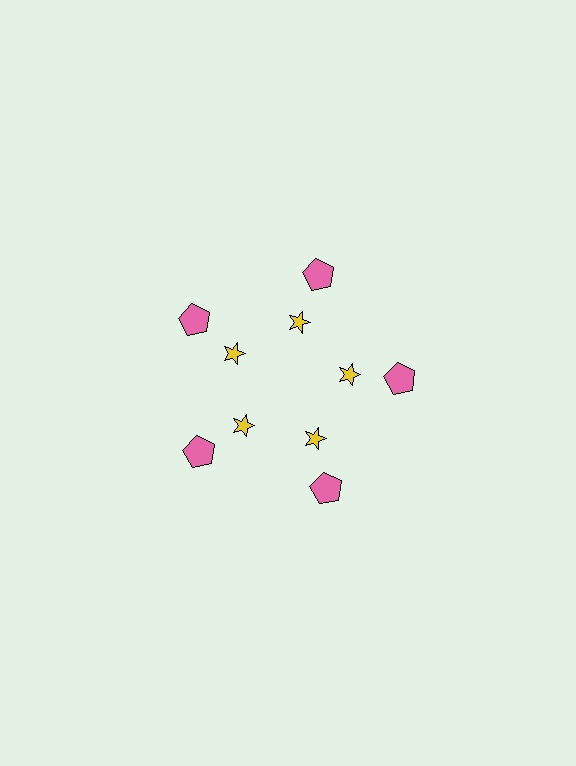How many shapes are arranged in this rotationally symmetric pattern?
There are 10 shapes, arranged in 5 groups of 2.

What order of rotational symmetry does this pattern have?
This pattern has 5-fold rotational symmetry.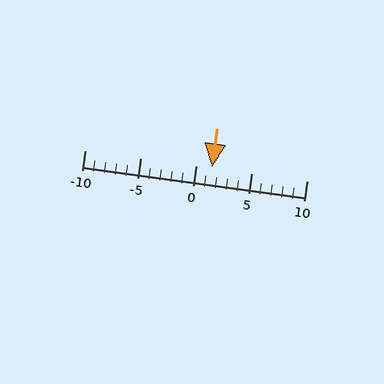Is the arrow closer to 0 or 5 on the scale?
The arrow is closer to 0.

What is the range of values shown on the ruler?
The ruler shows values from -10 to 10.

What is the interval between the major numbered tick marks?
The major tick marks are spaced 5 units apart.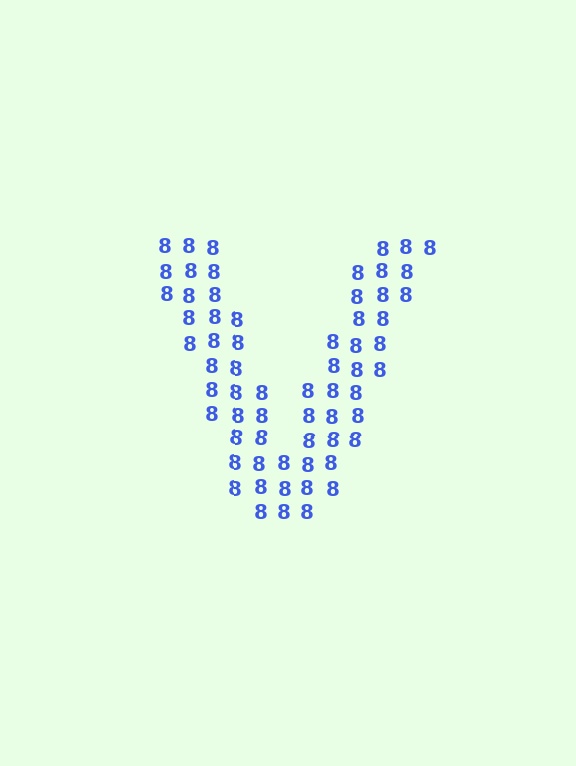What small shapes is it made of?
It is made of small digit 8's.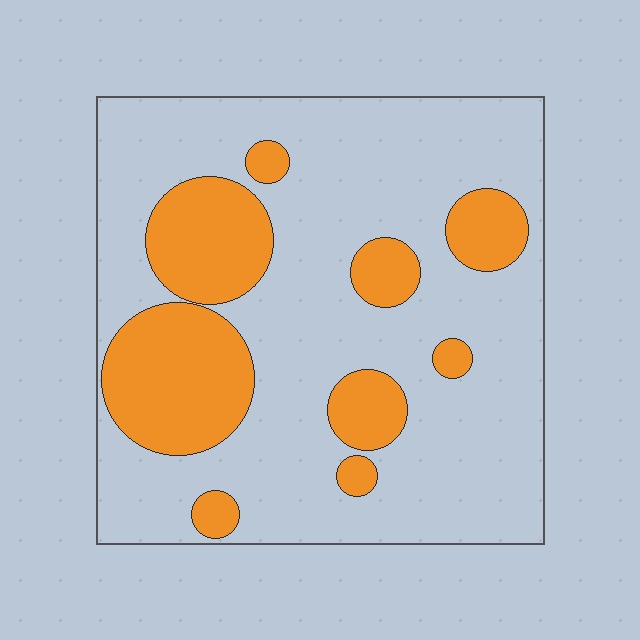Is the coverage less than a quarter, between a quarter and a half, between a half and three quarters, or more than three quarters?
Between a quarter and a half.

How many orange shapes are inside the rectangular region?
9.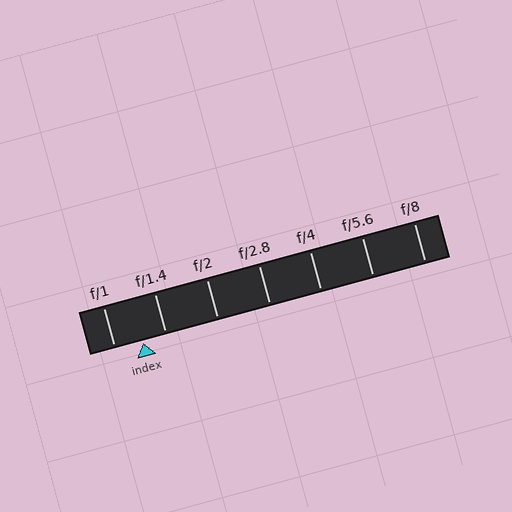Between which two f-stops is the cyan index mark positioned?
The index mark is between f/1 and f/1.4.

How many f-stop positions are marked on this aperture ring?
There are 7 f-stop positions marked.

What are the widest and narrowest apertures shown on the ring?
The widest aperture shown is f/1 and the narrowest is f/8.